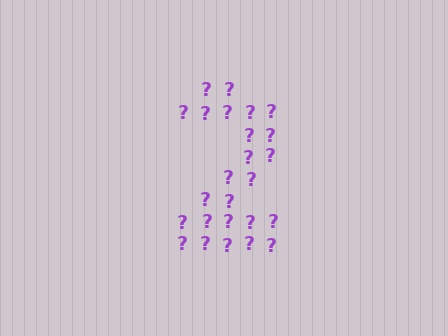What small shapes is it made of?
It is made of small question marks.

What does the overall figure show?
The overall figure shows the digit 2.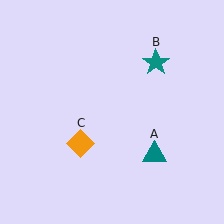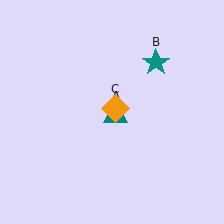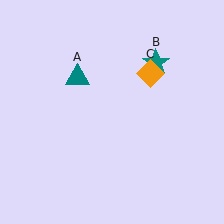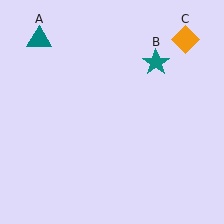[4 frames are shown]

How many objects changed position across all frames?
2 objects changed position: teal triangle (object A), orange diamond (object C).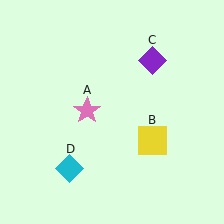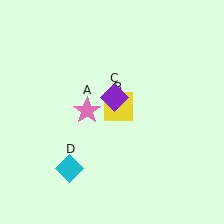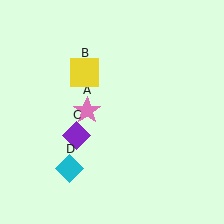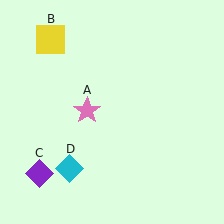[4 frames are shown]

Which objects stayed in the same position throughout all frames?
Pink star (object A) and cyan diamond (object D) remained stationary.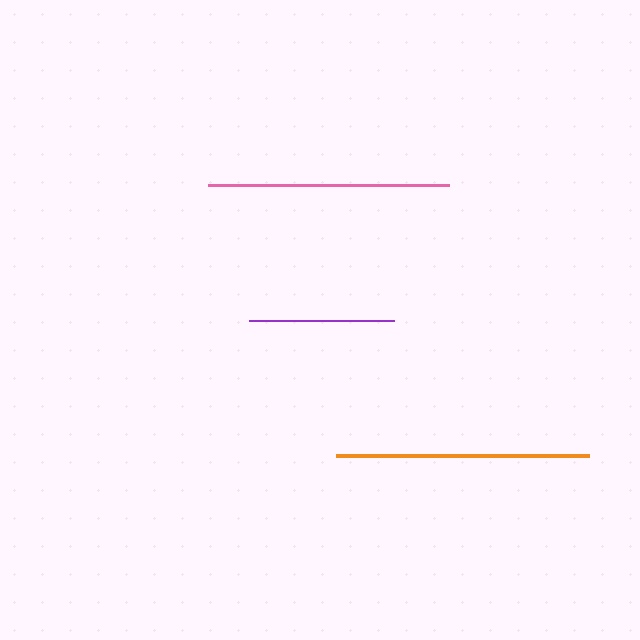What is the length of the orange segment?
The orange segment is approximately 253 pixels long.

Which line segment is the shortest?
The purple line is the shortest at approximately 144 pixels.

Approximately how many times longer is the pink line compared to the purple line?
The pink line is approximately 1.7 times the length of the purple line.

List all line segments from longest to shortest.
From longest to shortest: orange, pink, purple.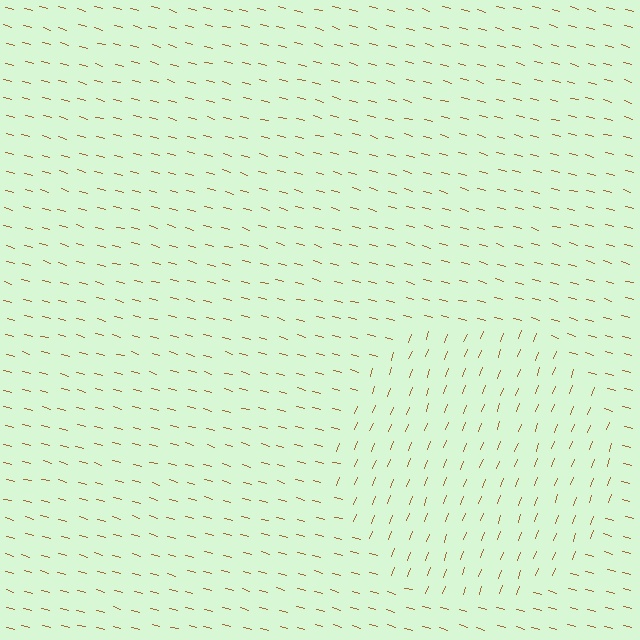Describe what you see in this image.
The image is filled with small brown line segments. A circle region in the image has lines oriented differently from the surrounding lines, creating a visible texture boundary.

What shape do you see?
I see a circle.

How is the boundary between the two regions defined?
The boundary is defined purely by a change in line orientation (approximately 84 degrees difference). All lines are the same color and thickness.